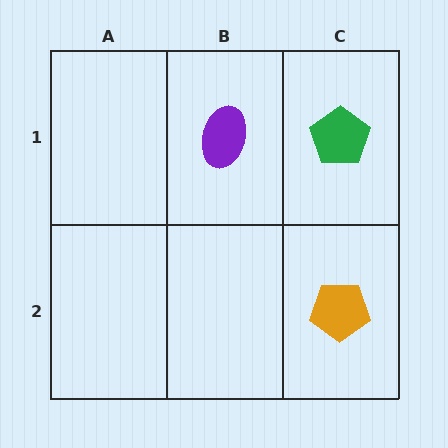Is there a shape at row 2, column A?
No, that cell is empty.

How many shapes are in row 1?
2 shapes.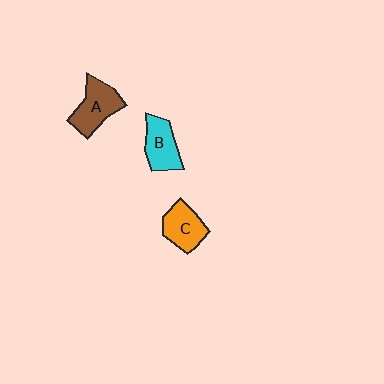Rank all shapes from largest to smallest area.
From largest to smallest: A (brown), B (cyan), C (orange).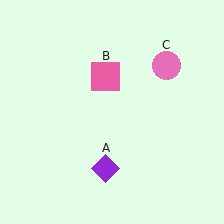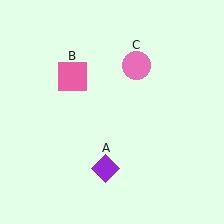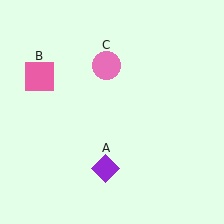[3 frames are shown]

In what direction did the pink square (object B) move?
The pink square (object B) moved left.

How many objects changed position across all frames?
2 objects changed position: pink square (object B), pink circle (object C).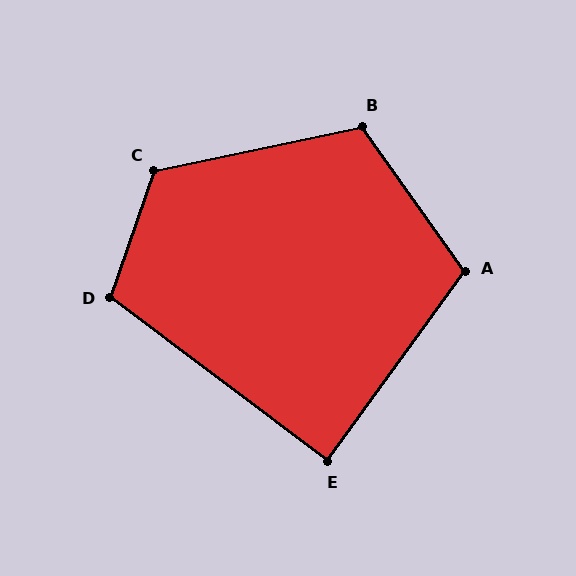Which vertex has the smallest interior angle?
E, at approximately 89 degrees.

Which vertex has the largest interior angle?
C, at approximately 121 degrees.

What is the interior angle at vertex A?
Approximately 109 degrees (obtuse).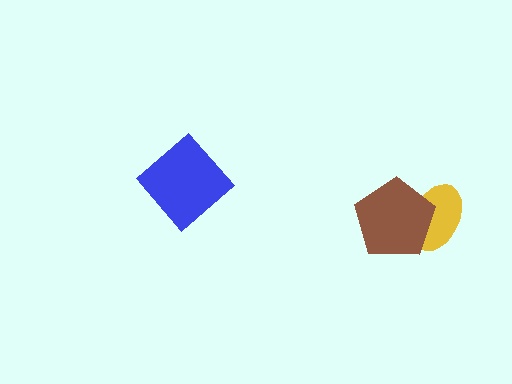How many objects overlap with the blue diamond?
0 objects overlap with the blue diamond.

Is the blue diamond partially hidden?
No, no other shape covers it.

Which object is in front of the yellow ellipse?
The brown pentagon is in front of the yellow ellipse.